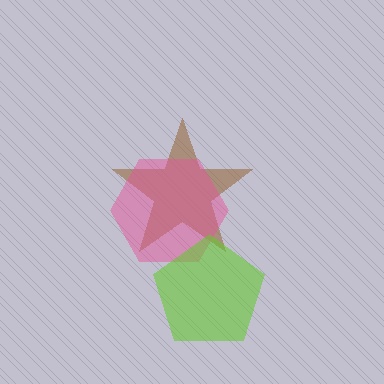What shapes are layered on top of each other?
The layered shapes are: a brown star, a pink hexagon, a lime pentagon.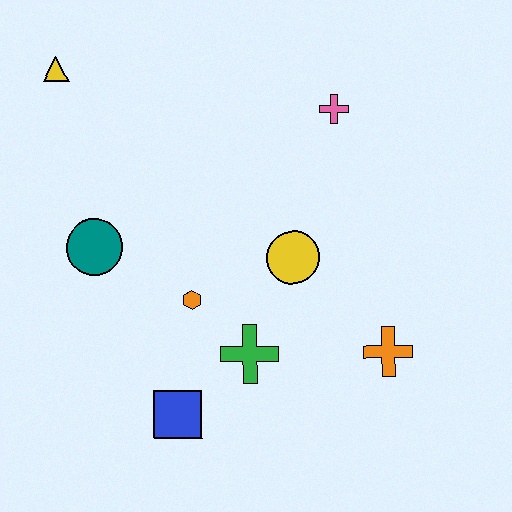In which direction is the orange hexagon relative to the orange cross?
The orange hexagon is to the left of the orange cross.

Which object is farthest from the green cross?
The yellow triangle is farthest from the green cross.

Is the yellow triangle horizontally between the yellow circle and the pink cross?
No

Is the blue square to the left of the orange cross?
Yes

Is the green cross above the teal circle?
No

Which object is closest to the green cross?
The orange hexagon is closest to the green cross.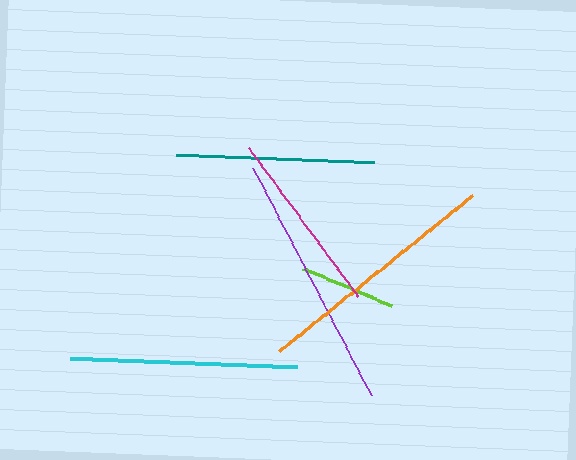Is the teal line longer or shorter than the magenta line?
The teal line is longer than the magenta line.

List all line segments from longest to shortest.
From longest to shortest: purple, orange, cyan, teal, magenta, lime.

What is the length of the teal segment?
The teal segment is approximately 198 pixels long.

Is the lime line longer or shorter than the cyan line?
The cyan line is longer than the lime line.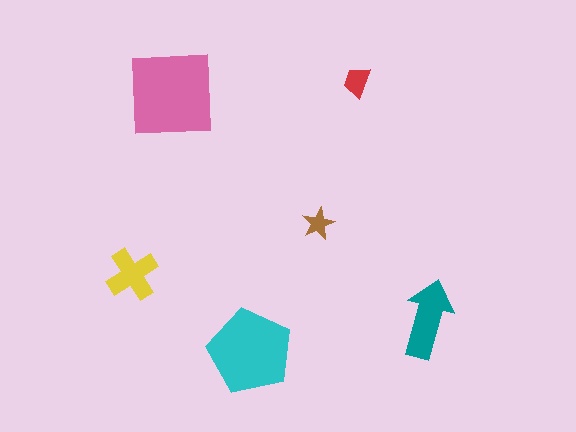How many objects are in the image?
There are 6 objects in the image.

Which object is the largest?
The pink square.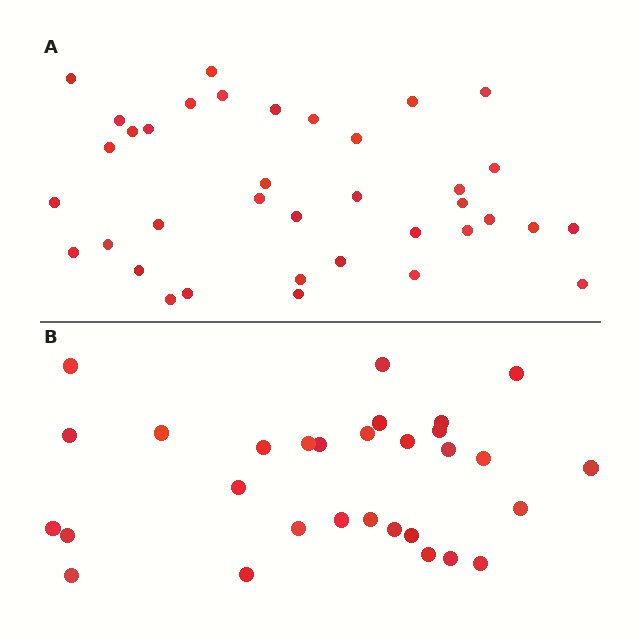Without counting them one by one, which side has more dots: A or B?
Region A (the top region) has more dots.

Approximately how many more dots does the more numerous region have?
Region A has roughly 8 or so more dots than region B.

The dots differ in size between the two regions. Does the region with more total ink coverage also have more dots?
No. Region B has more total ink coverage because its dots are larger, but region A actually contains more individual dots. Total area can be misleading — the number of items is what matters here.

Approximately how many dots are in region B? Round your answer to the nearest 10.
About 30 dots.